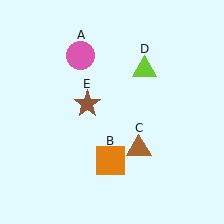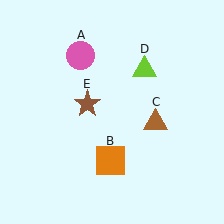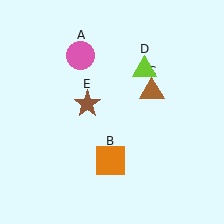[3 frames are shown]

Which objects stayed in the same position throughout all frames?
Pink circle (object A) and orange square (object B) and lime triangle (object D) and brown star (object E) remained stationary.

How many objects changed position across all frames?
1 object changed position: brown triangle (object C).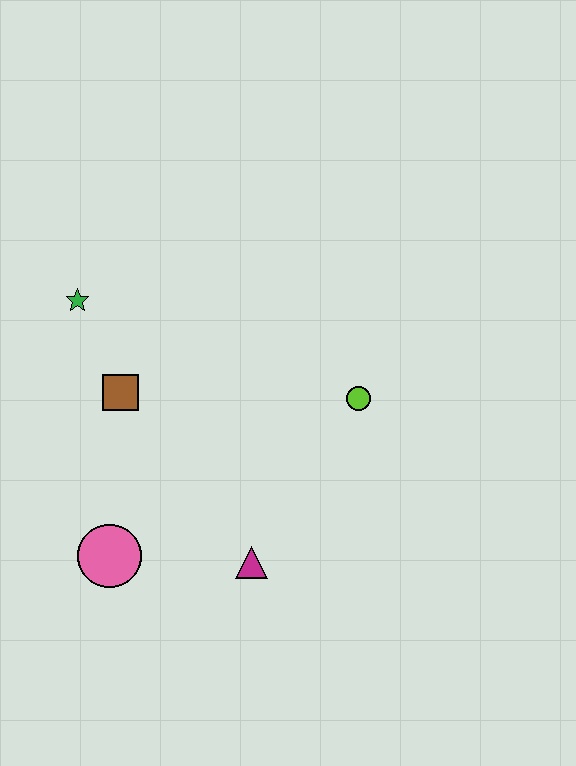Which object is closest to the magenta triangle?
The pink circle is closest to the magenta triangle.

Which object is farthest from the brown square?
The lime circle is farthest from the brown square.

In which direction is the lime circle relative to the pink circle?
The lime circle is to the right of the pink circle.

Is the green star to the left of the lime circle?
Yes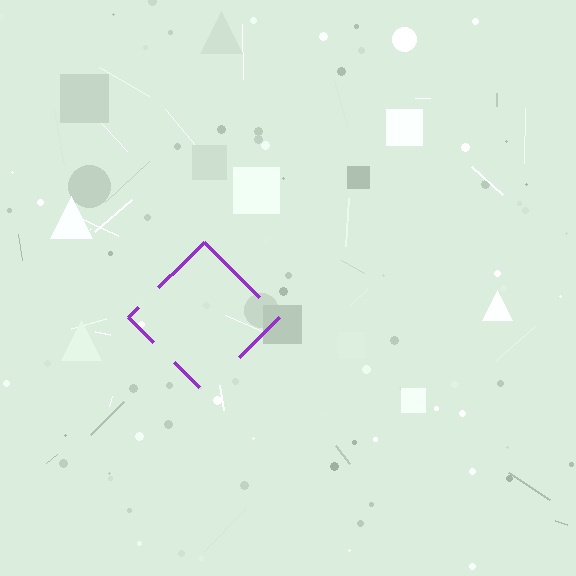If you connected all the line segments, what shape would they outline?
They would outline a diamond.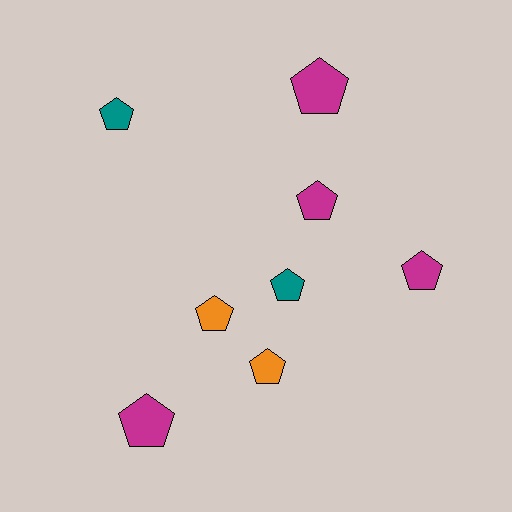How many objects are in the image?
There are 8 objects.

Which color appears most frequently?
Magenta, with 4 objects.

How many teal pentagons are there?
There are 2 teal pentagons.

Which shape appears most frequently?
Pentagon, with 8 objects.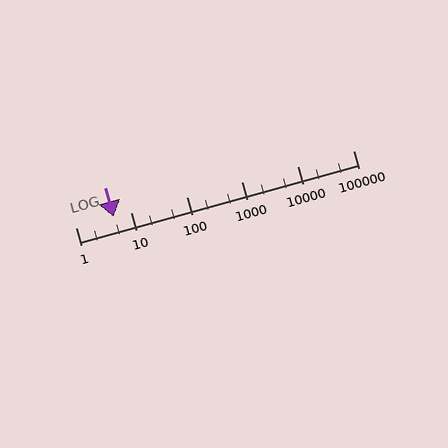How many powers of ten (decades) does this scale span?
The scale spans 5 decades, from 1 to 100000.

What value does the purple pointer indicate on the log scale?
The pointer indicates approximately 4.8.